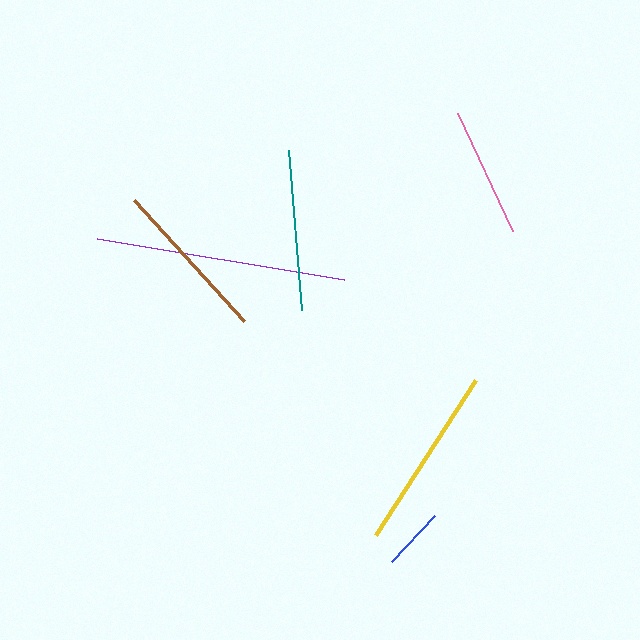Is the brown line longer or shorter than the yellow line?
The yellow line is longer than the brown line.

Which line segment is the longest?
The purple line is the longest at approximately 250 pixels.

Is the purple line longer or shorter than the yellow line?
The purple line is longer than the yellow line.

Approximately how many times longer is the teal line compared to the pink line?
The teal line is approximately 1.2 times the length of the pink line.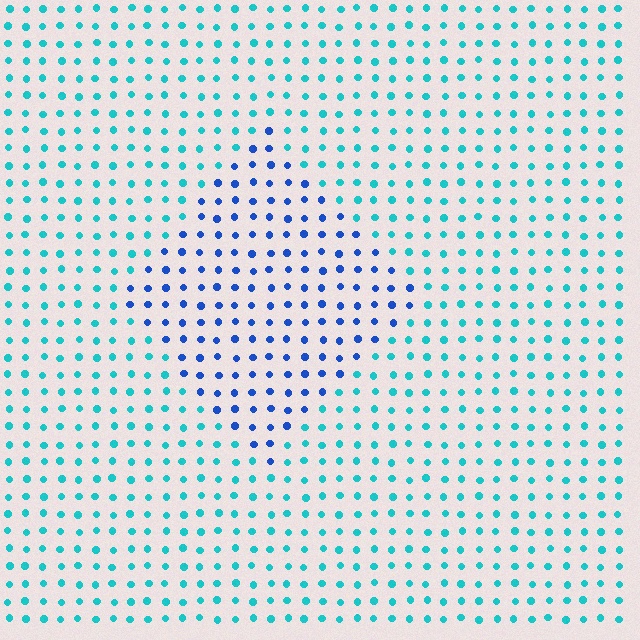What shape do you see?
I see a diamond.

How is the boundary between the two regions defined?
The boundary is defined purely by a slight shift in hue (about 43 degrees). Spacing, size, and orientation are identical on both sides.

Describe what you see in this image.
The image is filled with small cyan elements in a uniform arrangement. A diamond-shaped region is visible where the elements are tinted to a slightly different hue, forming a subtle color boundary.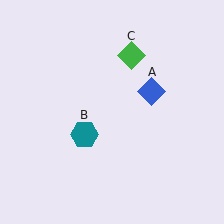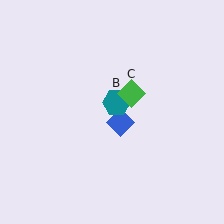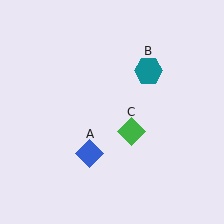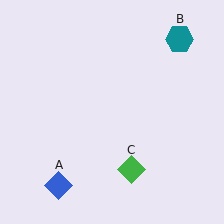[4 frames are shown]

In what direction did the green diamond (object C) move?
The green diamond (object C) moved down.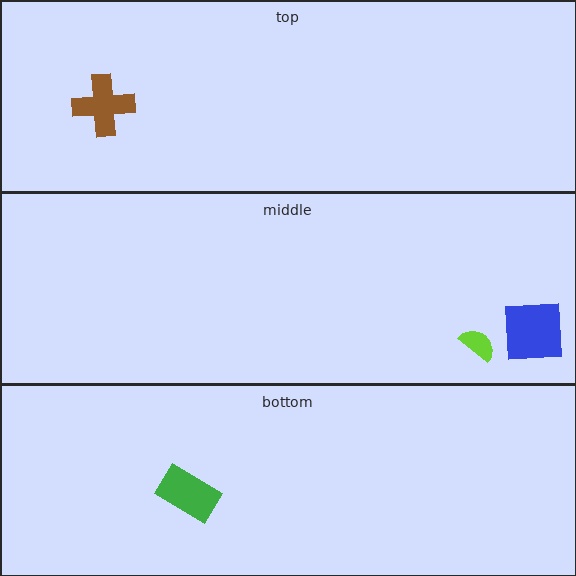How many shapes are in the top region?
1.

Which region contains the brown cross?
The top region.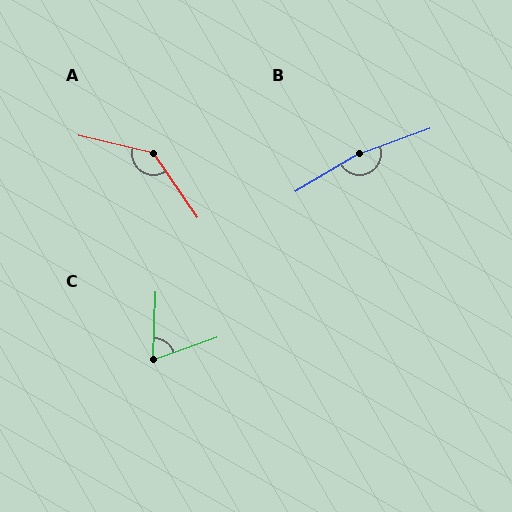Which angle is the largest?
B, at approximately 169 degrees.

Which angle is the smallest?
C, at approximately 69 degrees.